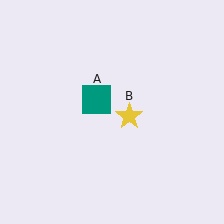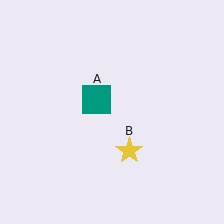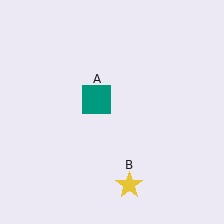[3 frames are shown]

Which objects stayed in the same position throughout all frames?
Teal square (object A) remained stationary.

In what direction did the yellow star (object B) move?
The yellow star (object B) moved down.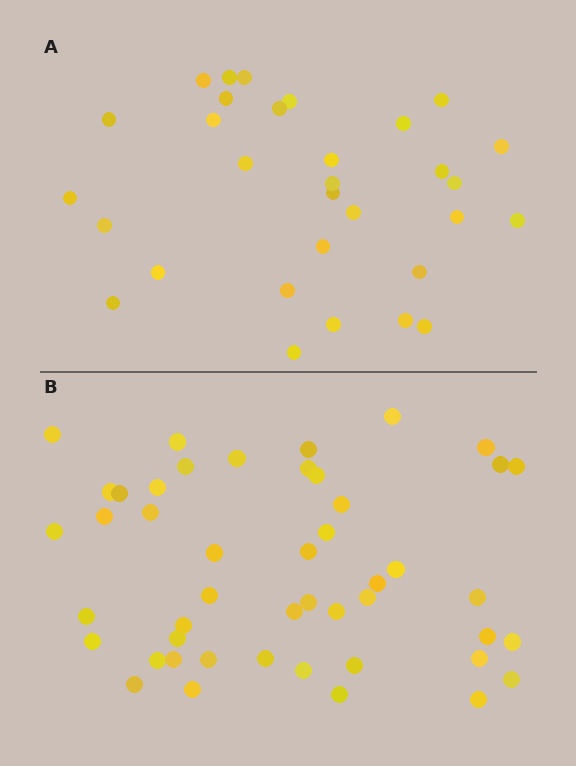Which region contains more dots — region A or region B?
Region B (the bottom region) has more dots.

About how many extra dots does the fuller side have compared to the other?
Region B has approximately 15 more dots than region A.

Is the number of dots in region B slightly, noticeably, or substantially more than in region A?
Region B has substantially more. The ratio is roughly 1.5 to 1.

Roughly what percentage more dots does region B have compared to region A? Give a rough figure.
About 50% more.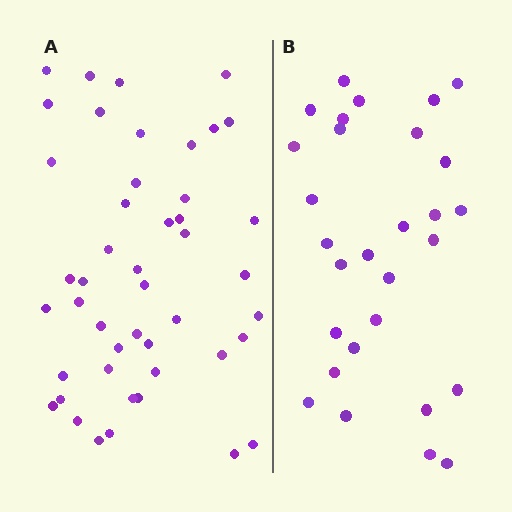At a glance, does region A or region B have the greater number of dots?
Region A (the left region) has more dots.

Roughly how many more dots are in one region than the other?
Region A has approximately 15 more dots than region B.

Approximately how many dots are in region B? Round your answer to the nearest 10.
About 30 dots. (The exact count is 29, which rounds to 30.)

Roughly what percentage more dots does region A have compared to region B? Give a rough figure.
About 60% more.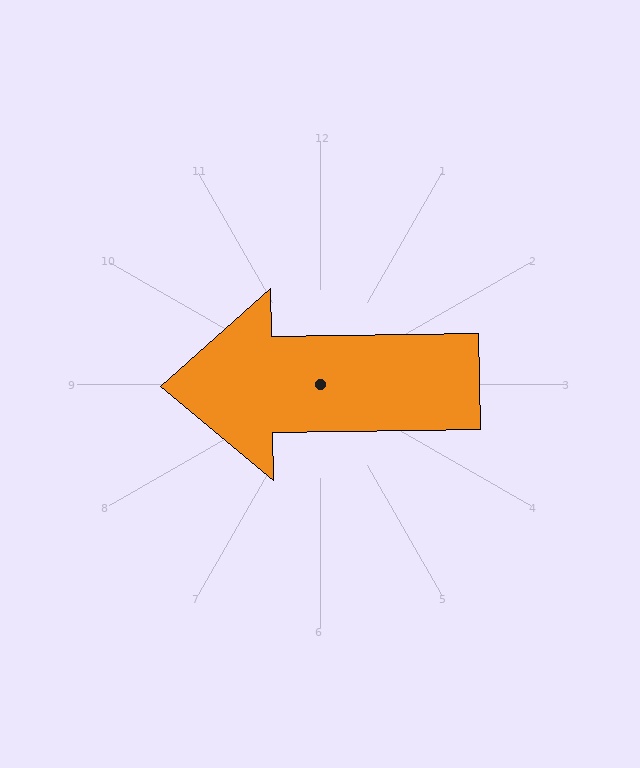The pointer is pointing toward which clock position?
Roughly 9 o'clock.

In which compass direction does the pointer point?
West.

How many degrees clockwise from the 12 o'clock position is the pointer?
Approximately 269 degrees.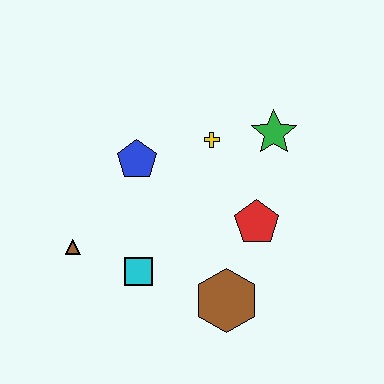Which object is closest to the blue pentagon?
The yellow cross is closest to the blue pentagon.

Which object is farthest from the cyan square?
The green star is farthest from the cyan square.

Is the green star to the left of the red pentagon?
No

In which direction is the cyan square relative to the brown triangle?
The cyan square is to the right of the brown triangle.